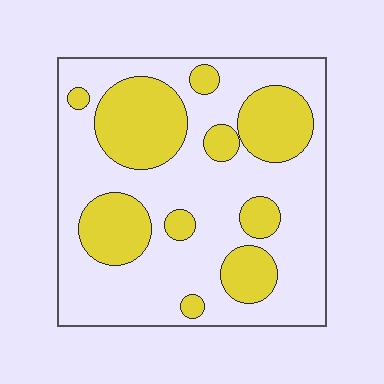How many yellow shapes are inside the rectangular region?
10.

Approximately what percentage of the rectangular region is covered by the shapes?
Approximately 30%.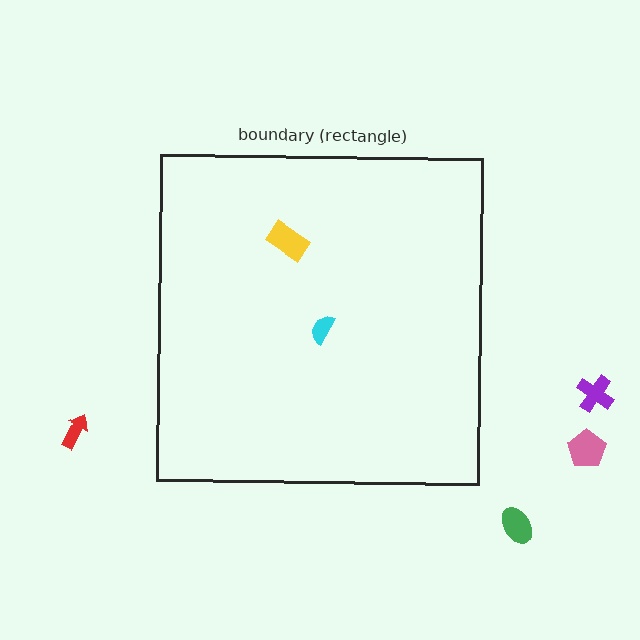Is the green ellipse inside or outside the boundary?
Outside.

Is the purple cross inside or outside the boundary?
Outside.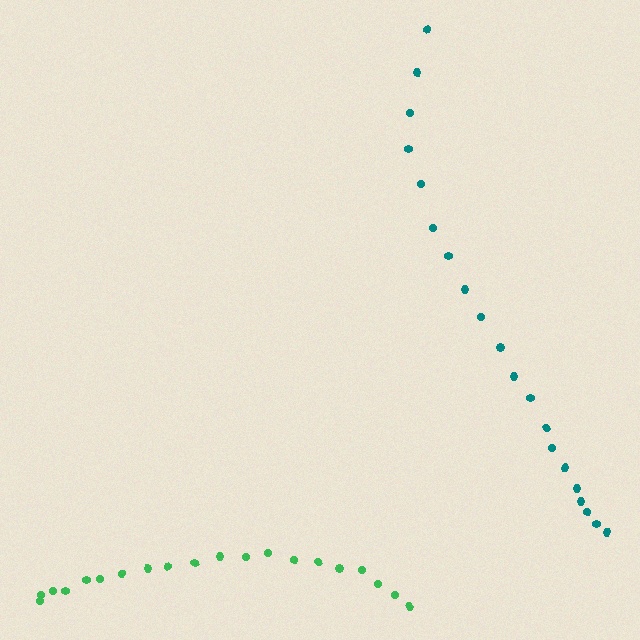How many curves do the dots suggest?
There are 2 distinct paths.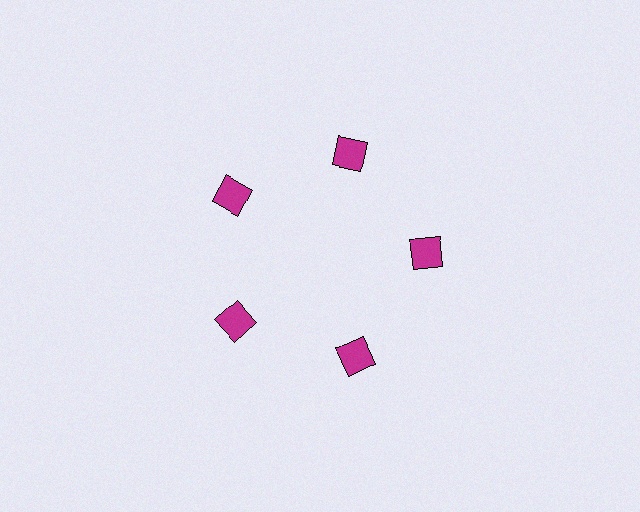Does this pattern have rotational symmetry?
Yes, this pattern has 5-fold rotational symmetry. It looks the same after rotating 72 degrees around the center.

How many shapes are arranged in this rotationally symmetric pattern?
There are 5 shapes, arranged in 5 groups of 1.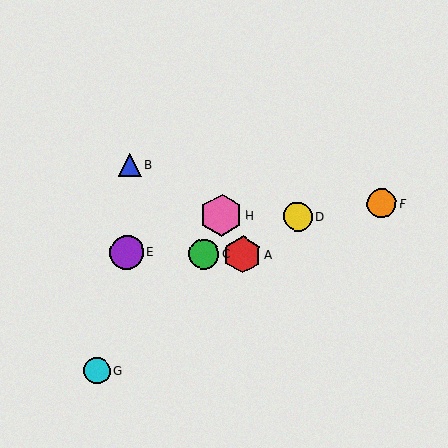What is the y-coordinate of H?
Object H is at y≈215.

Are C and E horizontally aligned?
Yes, both are at y≈254.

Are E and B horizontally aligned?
No, E is at y≈252 and B is at y≈165.